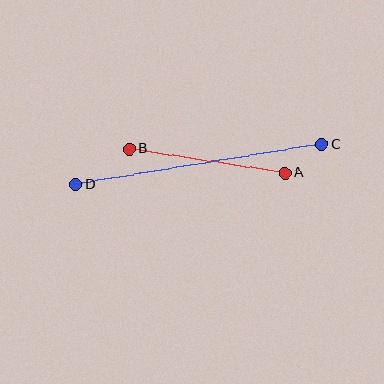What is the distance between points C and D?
The distance is approximately 249 pixels.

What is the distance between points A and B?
The distance is approximately 158 pixels.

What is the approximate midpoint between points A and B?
The midpoint is at approximately (207, 161) pixels.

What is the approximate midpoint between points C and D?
The midpoint is at approximately (199, 164) pixels.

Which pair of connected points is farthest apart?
Points C and D are farthest apart.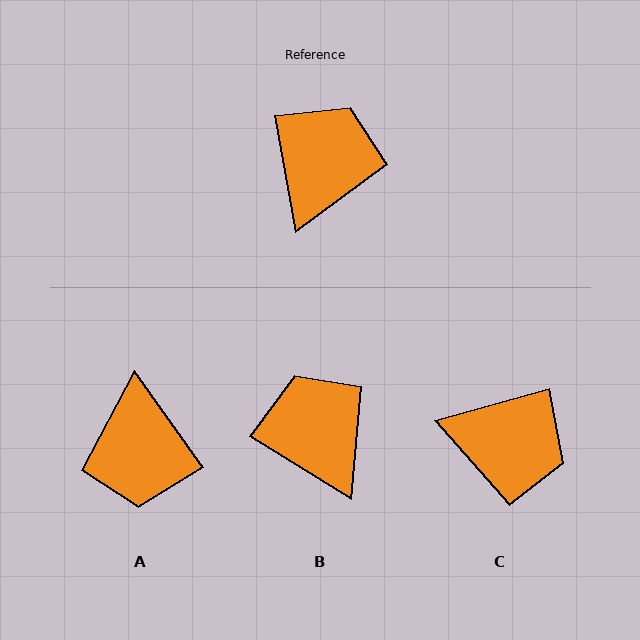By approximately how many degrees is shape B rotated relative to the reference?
Approximately 48 degrees counter-clockwise.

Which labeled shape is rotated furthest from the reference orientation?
A, about 155 degrees away.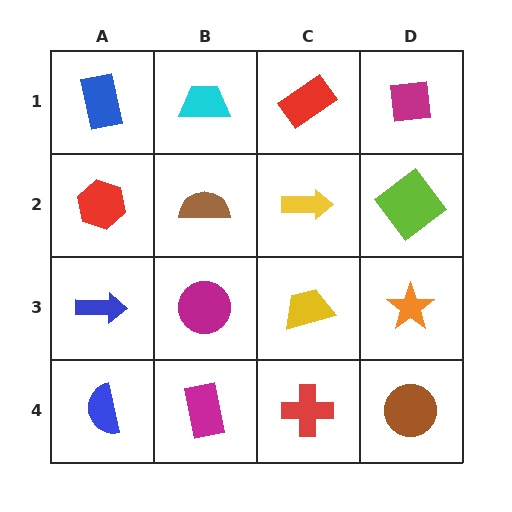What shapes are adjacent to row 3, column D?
A lime diamond (row 2, column D), a brown circle (row 4, column D), a yellow trapezoid (row 3, column C).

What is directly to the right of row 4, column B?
A red cross.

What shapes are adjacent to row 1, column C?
A yellow arrow (row 2, column C), a cyan trapezoid (row 1, column B), a magenta square (row 1, column D).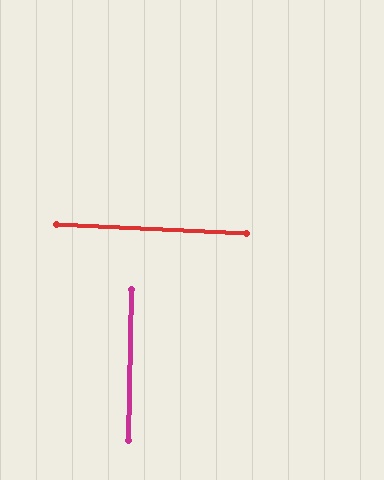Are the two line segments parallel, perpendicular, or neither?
Perpendicular — they meet at approximately 88°.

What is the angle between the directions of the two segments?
Approximately 88 degrees.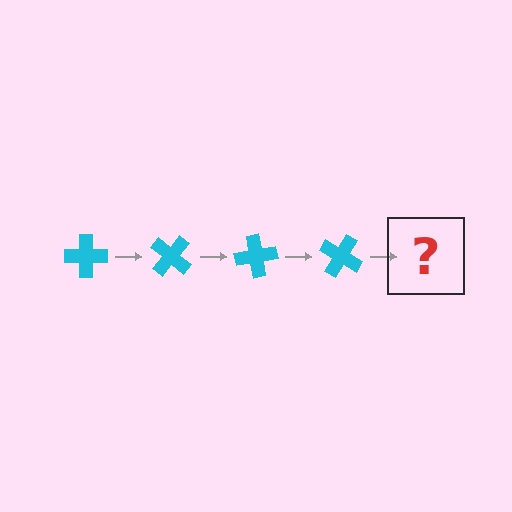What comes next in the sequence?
The next element should be a cyan cross rotated 160 degrees.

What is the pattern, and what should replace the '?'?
The pattern is that the cross rotates 40 degrees each step. The '?' should be a cyan cross rotated 160 degrees.